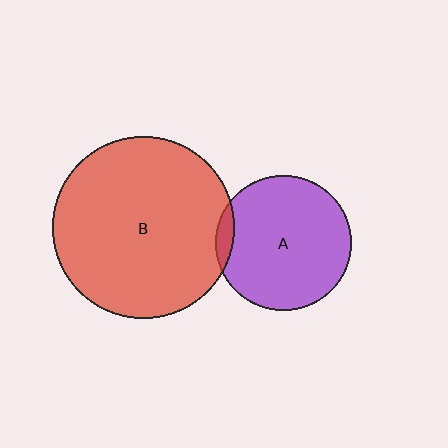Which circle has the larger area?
Circle B (red).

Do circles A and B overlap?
Yes.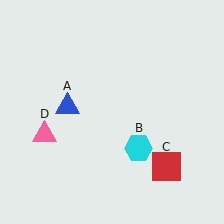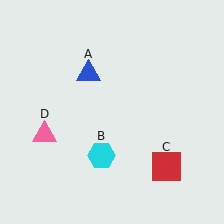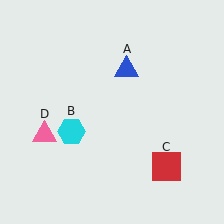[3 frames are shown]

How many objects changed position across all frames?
2 objects changed position: blue triangle (object A), cyan hexagon (object B).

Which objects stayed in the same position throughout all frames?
Red square (object C) and pink triangle (object D) remained stationary.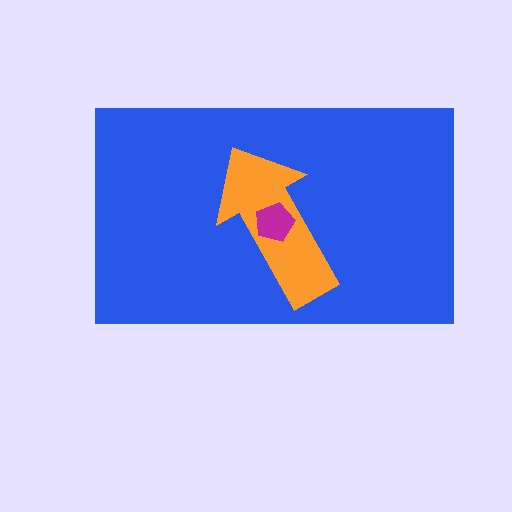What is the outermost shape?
The blue rectangle.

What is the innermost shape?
The magenta pentagon.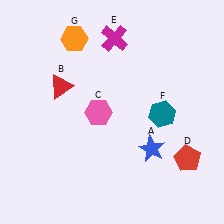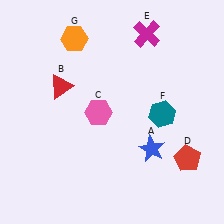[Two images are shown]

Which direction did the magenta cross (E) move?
The magenta cross (E) moved right.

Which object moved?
The magenta cross (E) moved right.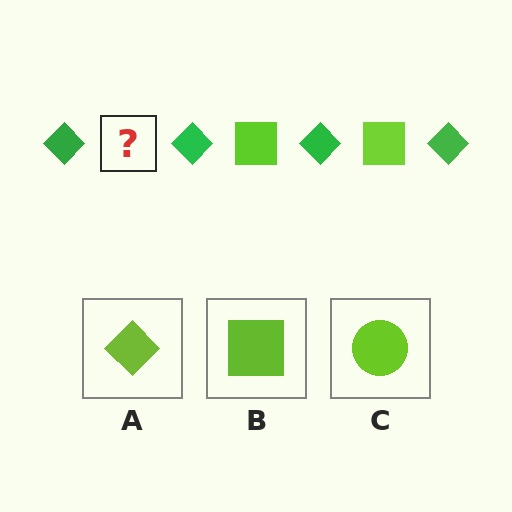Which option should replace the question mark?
Option B.